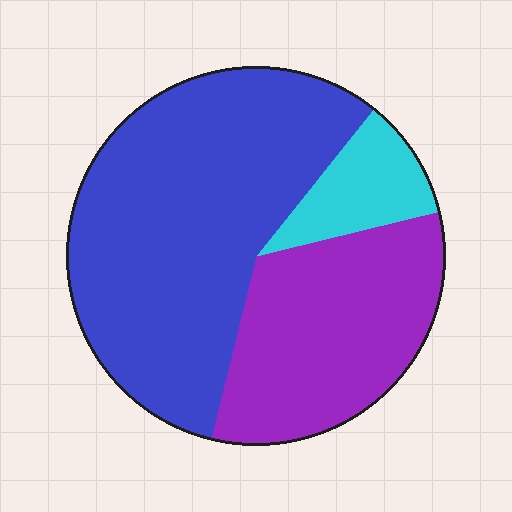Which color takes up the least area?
Cyan, at roughly 10%.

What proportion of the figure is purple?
Purple takes up about one third (1/3) of the figure.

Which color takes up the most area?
Blue, at roughly 55%.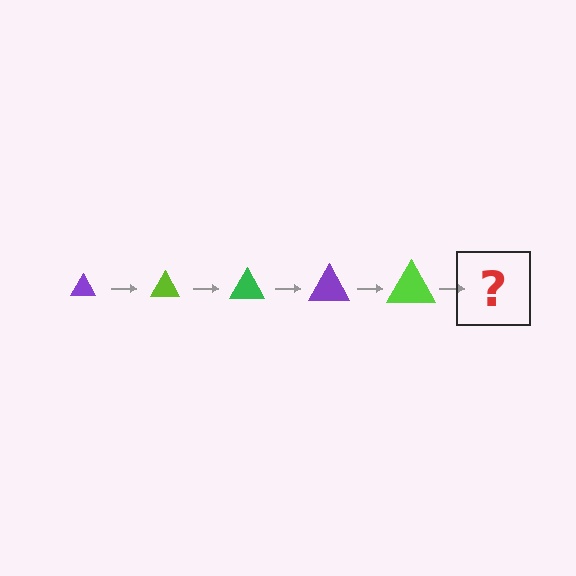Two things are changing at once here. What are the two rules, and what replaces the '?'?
The two rules are that the triangle grows larger each step and the color cycles through purple, lime, and green. The '?' should be a green triangle, larger than the previous one.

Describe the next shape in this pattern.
It should be a green triangle, larger than the previous one.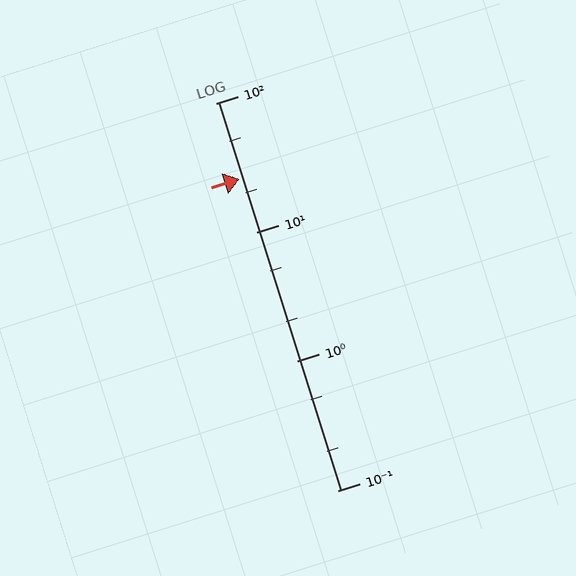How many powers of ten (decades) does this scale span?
The scale spans 3 decades, from 0.1 to 100.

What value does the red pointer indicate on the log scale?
The pointer indicates approximately 26.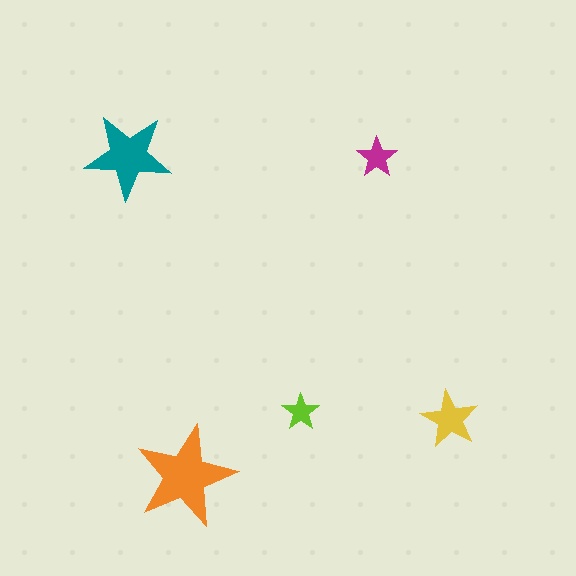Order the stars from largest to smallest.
the orange one, the teal one, the yellow one, the magenta one, the lime one.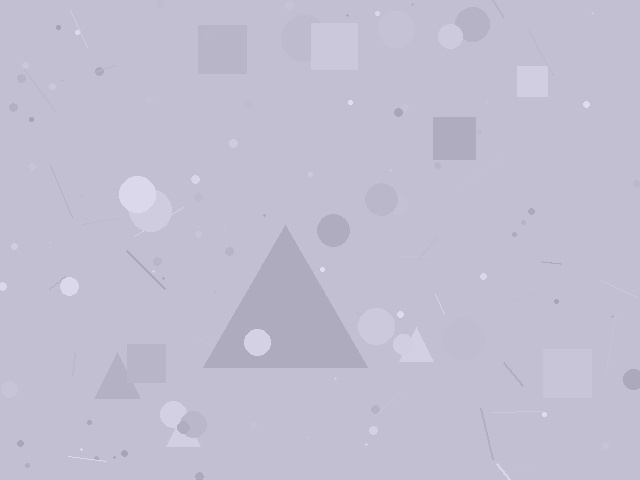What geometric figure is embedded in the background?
A triangle is embedded in the background.